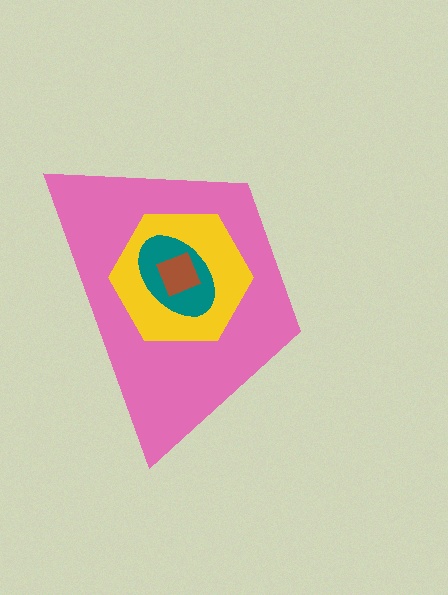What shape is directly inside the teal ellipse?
The brown square.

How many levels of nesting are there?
4.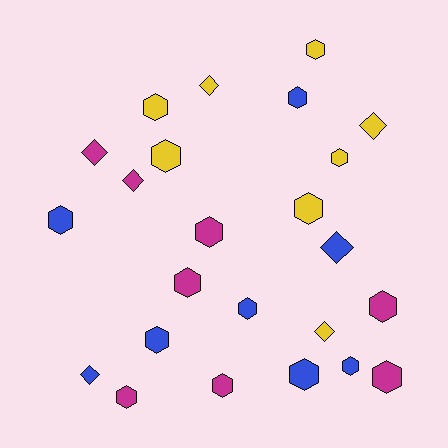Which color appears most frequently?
Blue, with 8 objects.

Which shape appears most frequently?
Hexagon, with 17 objects.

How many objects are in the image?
There are 24 objects.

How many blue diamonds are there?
There are 2 blue diamonds.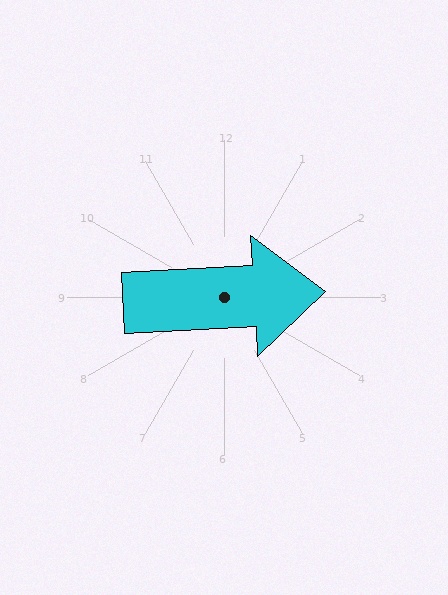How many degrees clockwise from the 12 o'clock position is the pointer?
Approximately 87 degrees.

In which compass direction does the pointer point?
East.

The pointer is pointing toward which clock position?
Roughly 3 o'clock.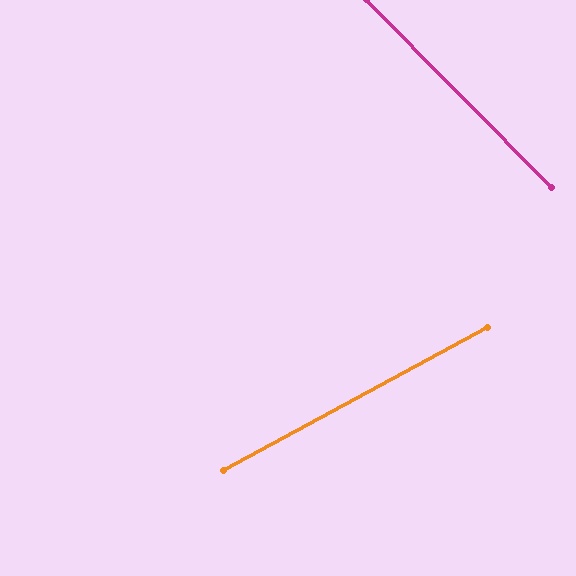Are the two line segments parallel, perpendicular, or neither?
Neither parallel nor perpendicular — they differ by about 74°.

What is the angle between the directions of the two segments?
Approximately 74 degrees.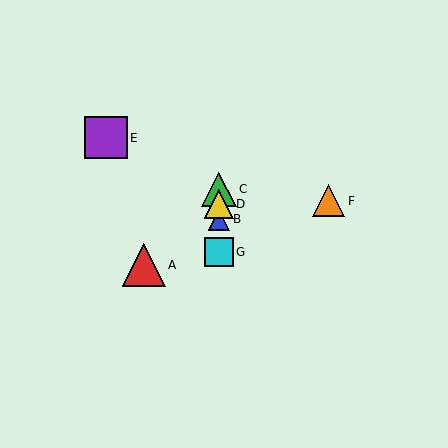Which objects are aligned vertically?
Objects B, C, D, G are aligned vertically.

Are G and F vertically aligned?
No, G is at x≈219 and F is at x≈329.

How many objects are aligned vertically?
4 objects (B, C, D, G) are aligned vertically.